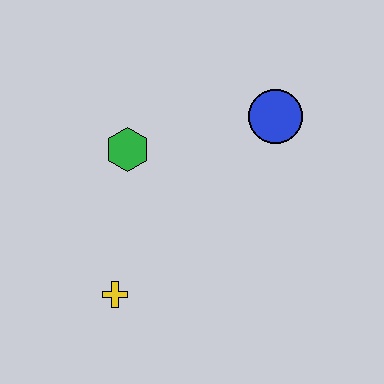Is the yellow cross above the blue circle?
No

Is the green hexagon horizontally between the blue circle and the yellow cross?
Yes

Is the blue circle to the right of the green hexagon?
Yes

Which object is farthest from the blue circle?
The yellow cross is farthest from the blue circle.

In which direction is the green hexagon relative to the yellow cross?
The green hexagon is above the yellow cross.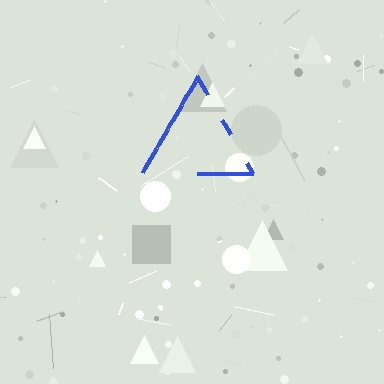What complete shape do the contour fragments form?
The contour fragments form a triangle.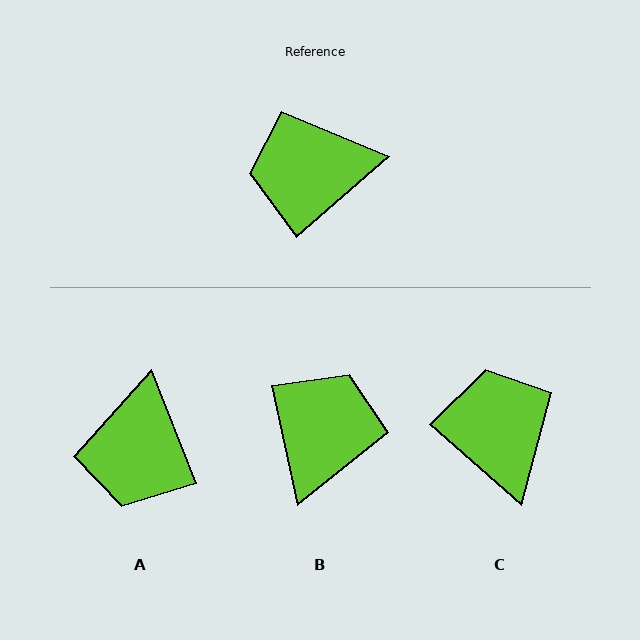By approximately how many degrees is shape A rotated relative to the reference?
Approximately 71 degrees counter-clockwise.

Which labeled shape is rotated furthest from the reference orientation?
B, about 119 degrees away.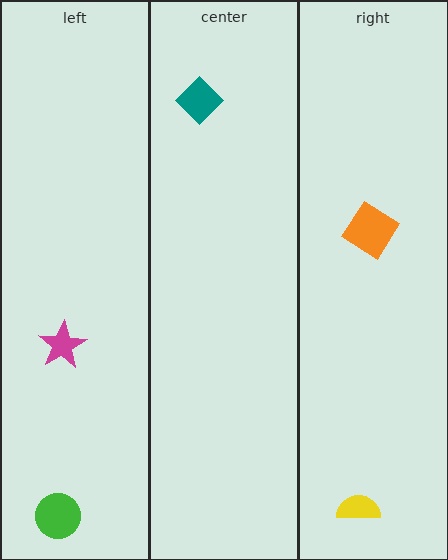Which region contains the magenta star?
The left region.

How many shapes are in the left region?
2.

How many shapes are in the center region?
1.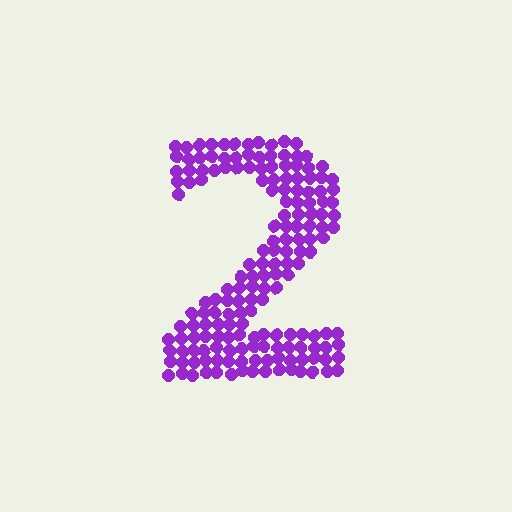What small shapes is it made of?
It is made of small circles.